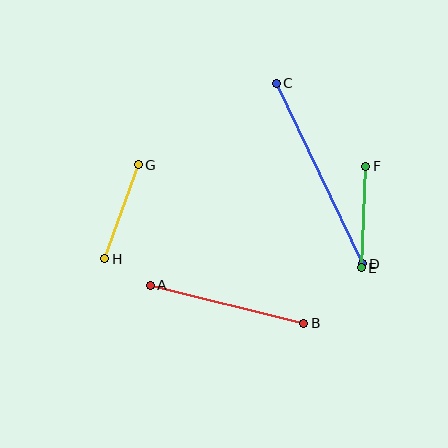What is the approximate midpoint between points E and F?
The midpoint is at approximately (364, 217) pixels.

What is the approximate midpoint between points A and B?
The midpoint is at approximately (227, 304) pixels.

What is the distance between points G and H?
The distance is approximately 100 pixels.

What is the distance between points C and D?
The distance is approximately 200 pixels.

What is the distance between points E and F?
The distance is approximately 101 pixels.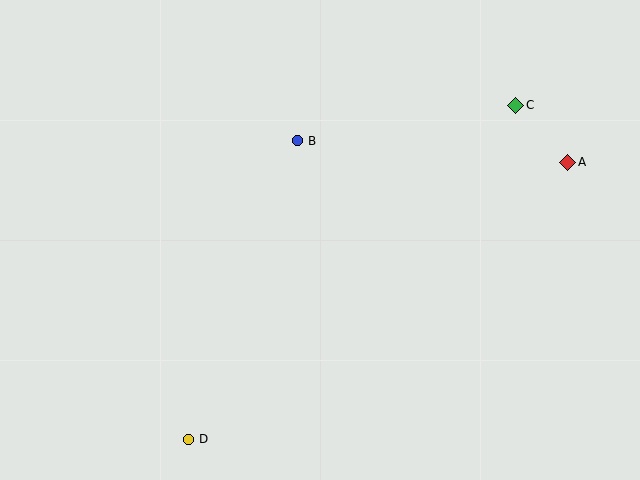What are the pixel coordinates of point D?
Point D is at (189, 439).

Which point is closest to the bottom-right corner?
Point A is closest to the bottom-right corner.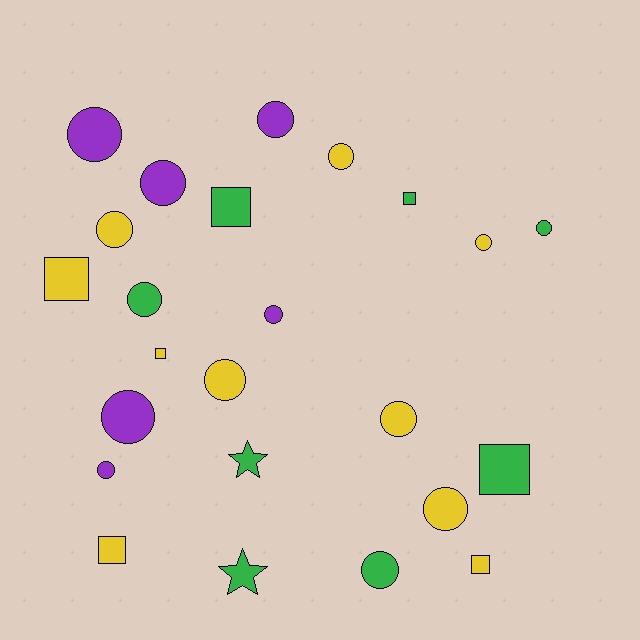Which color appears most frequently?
Yellow, with 10 objects.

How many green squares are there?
There are 3 green squares.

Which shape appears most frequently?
Circle, with 15 objects.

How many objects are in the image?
There are 24 objects.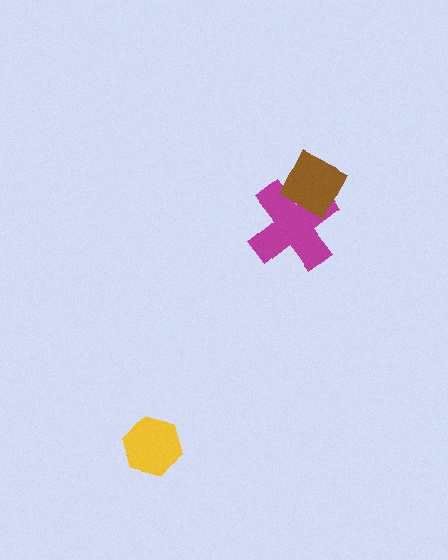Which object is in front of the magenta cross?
The brown diamond is in front of the magenta cross.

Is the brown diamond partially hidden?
No, no other shape covers it.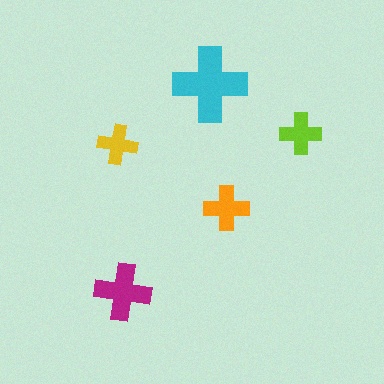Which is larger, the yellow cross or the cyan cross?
The cyan one.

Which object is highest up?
The cyan cross is topmost.